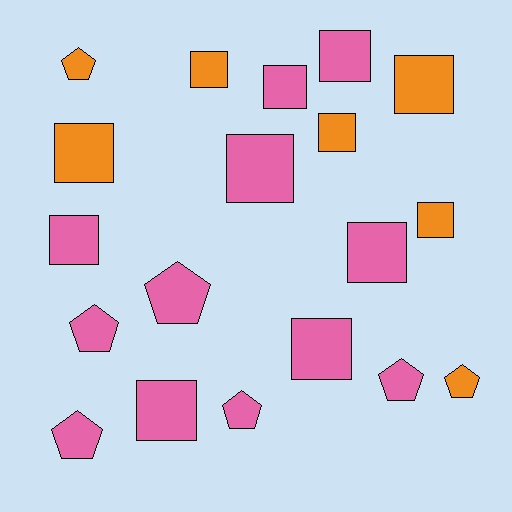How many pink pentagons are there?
There are 5 pink pentagons.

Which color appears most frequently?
Pink, with 12 objects.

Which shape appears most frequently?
Square, with 12 objects.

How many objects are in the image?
There are 19 objects.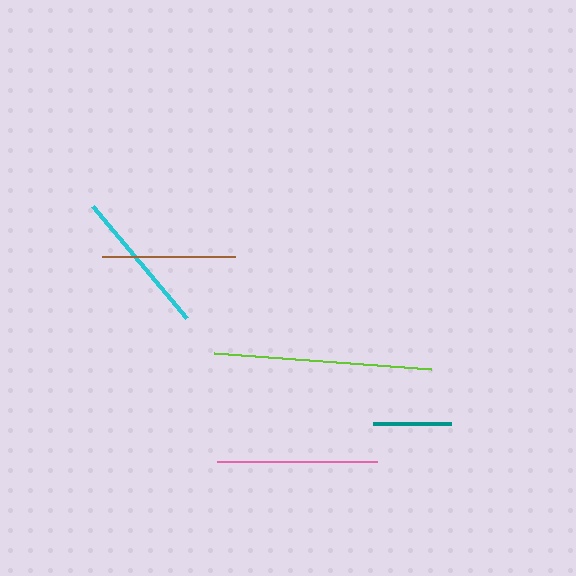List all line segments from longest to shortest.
From longest to shortest: lime, pink, cyan, brown, teal.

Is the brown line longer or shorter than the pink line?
The pink line is longer than the brown line.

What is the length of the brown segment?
The brown segment is approximately 133 pixels long.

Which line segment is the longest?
The lime line is the longest at approximately 217 pixels.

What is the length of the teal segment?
The teal segment is approximately 79 pixels long.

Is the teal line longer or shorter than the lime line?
The lime line is longer than the teal line.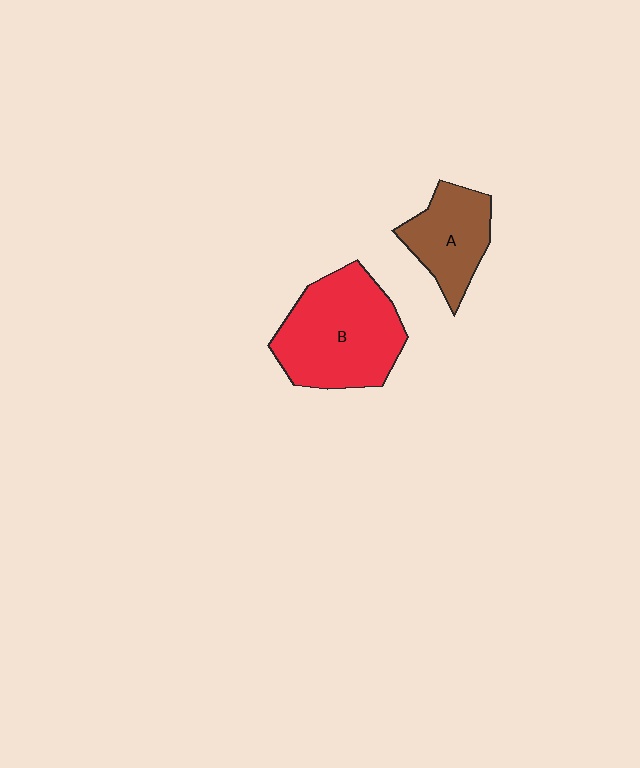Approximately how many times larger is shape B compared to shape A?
Approximately 1.7 times.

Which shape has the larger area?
Shape B (red).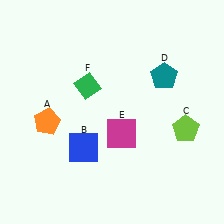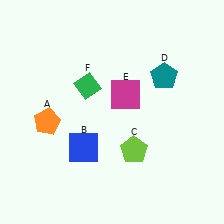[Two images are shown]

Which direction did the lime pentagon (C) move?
The lime pentagon (C) moved left.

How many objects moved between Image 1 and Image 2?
2 objects moved between the two images.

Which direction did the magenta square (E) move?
The magenta square (E) moved up.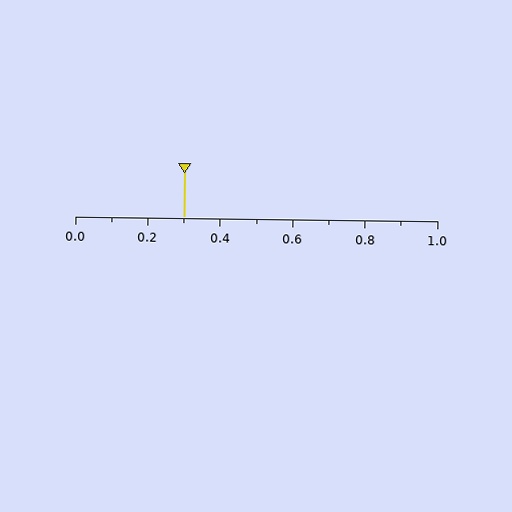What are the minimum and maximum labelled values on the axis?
The axis runs from 0.0 to 1.0.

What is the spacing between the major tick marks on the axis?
The major ticks are spaced 0.2 apart.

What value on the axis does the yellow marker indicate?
The marker indicates approximately 0.3.